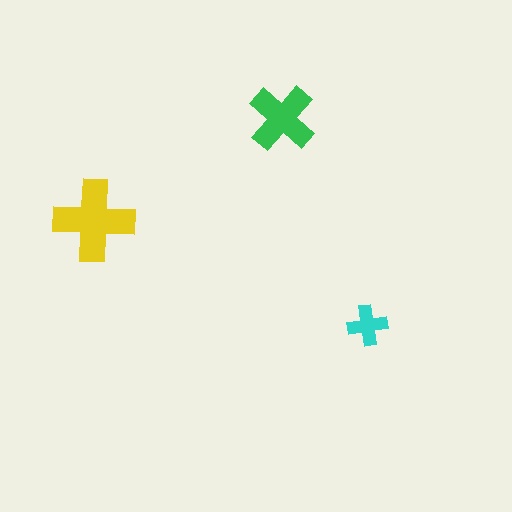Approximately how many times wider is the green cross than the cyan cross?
About 1.5 times wider.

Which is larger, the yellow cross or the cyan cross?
The yellow one.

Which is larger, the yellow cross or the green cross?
The yellow one.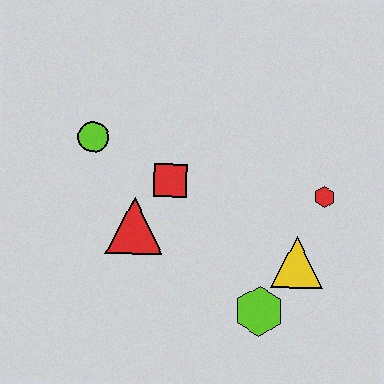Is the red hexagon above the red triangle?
Yes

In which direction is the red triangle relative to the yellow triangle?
The red triangle is to the left of the yellow triangle.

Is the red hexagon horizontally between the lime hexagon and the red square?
No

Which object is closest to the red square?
The red triangle is closest to the red square.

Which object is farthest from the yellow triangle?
The lime circle is farthest from the yellow triangle.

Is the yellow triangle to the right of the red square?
Yes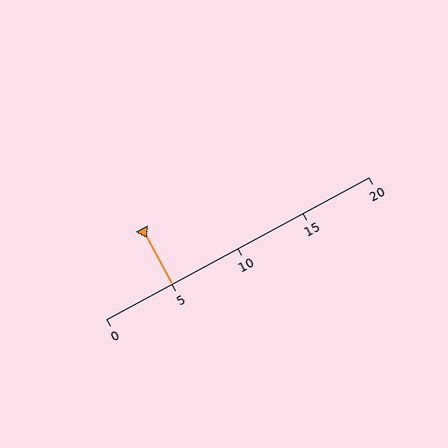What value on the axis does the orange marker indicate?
The marker indicates approximately 5.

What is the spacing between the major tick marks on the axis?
The major ticks are spaced 5 apart.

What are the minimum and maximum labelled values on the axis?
The axis runs from 0 to 20.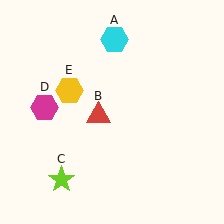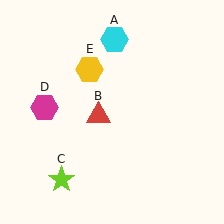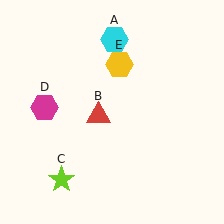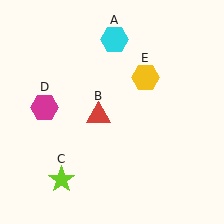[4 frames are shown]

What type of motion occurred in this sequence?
The yellow hexagon (object E) rotated clockwise around the center of the scene.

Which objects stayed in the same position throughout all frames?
Cyan hexagon (object A) and red triangle (object B) and lime star (object C) and magenta hexagon (object D) remained stationary.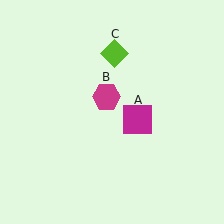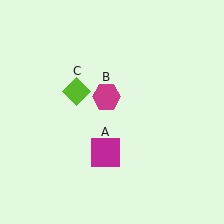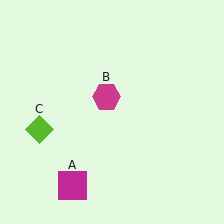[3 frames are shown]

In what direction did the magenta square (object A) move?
The magenta square (object A) moved down and to the left.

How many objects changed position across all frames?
2 objects changed position: magenta square (object A), lime diamond (object C).